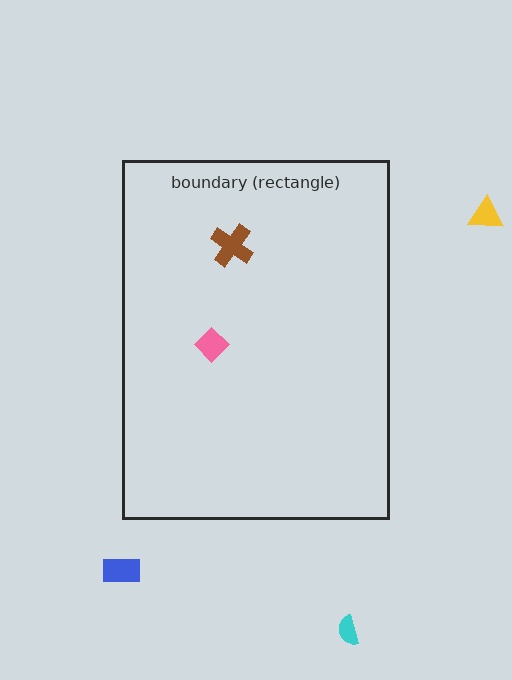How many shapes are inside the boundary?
2 inside, 3 outside.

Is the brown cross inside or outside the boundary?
Inside.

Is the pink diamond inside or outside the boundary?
Inside.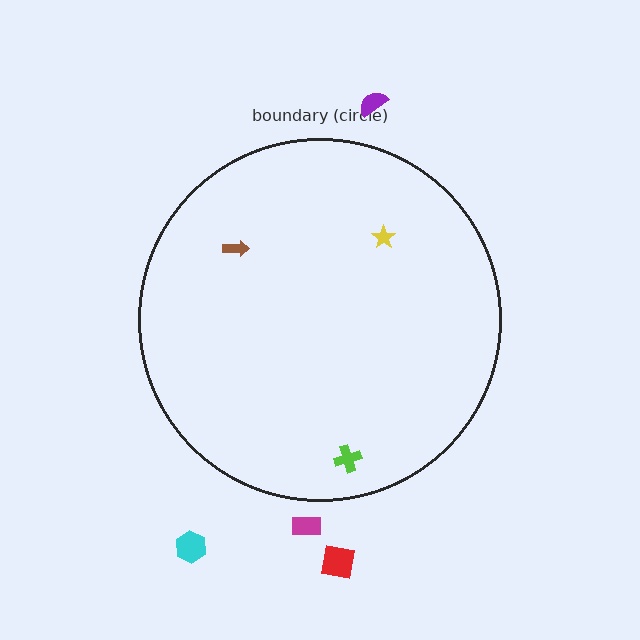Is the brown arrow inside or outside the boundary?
Inside.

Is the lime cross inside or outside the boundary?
Inside.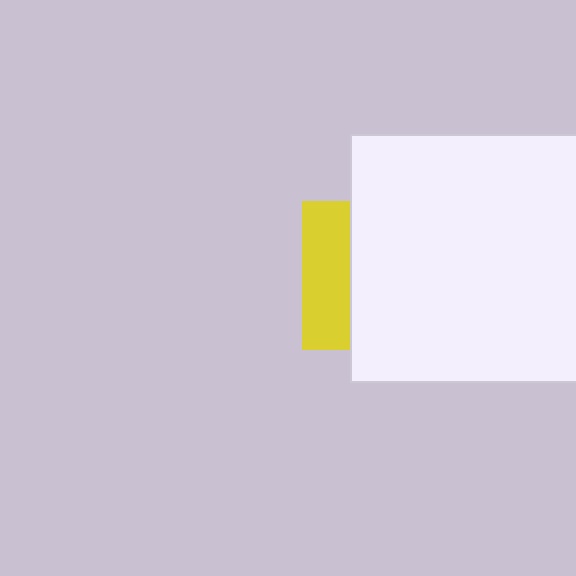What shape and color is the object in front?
The object in front is a white rectangle.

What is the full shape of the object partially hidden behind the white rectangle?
The partially hidden object is a yellow square.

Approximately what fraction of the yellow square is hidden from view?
Roughly 68% of the yellow square is hidden behind the white rectangle.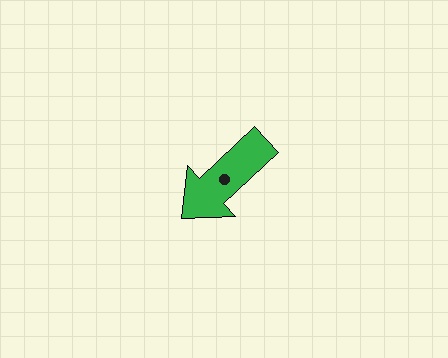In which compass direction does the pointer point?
Southwest.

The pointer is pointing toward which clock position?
Roughly 8 o'clock.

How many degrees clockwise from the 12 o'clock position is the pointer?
Approximately 227 degrees.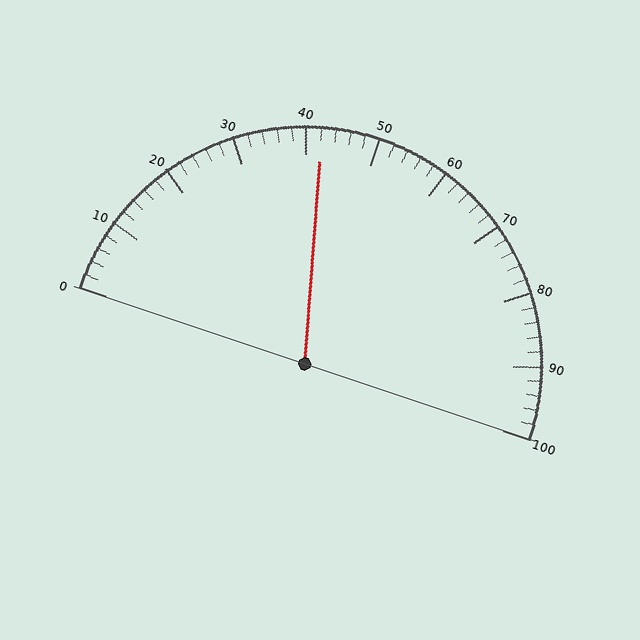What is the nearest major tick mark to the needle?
The nearest major tick mark is 40.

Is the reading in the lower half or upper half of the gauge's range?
The reading is in the lower half of the range (0 to 100).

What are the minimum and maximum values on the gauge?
The gauge ranges from 0 to 100.